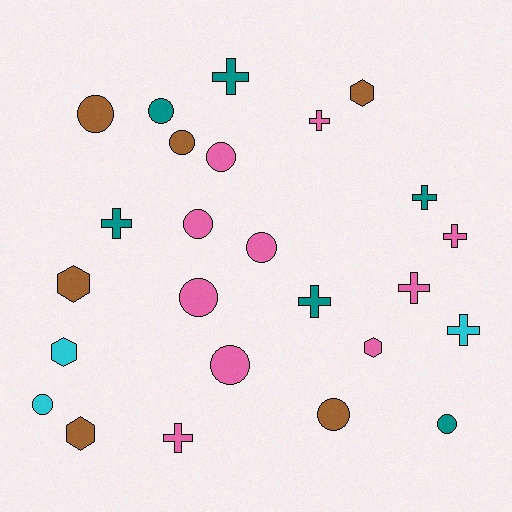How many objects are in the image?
There are 25 objects.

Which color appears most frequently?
Pink, with 10 objects.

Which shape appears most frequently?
Circle, with 11 objects.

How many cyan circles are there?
There is 1 cyan circle.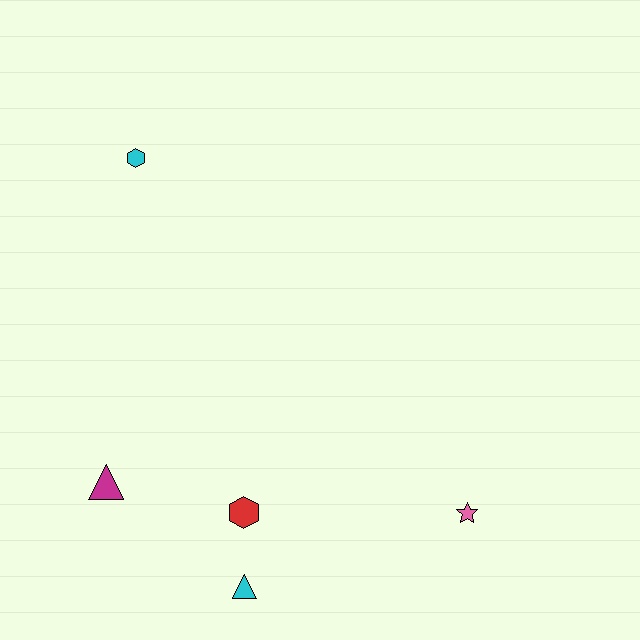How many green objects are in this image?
There are no green objects.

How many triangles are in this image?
There are 2 triangles.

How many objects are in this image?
There are 5 objects.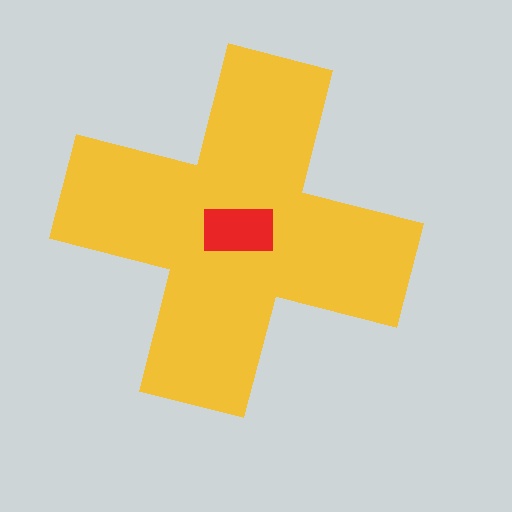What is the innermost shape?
The red rectangle.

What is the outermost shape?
The yellow cross.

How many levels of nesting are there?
2.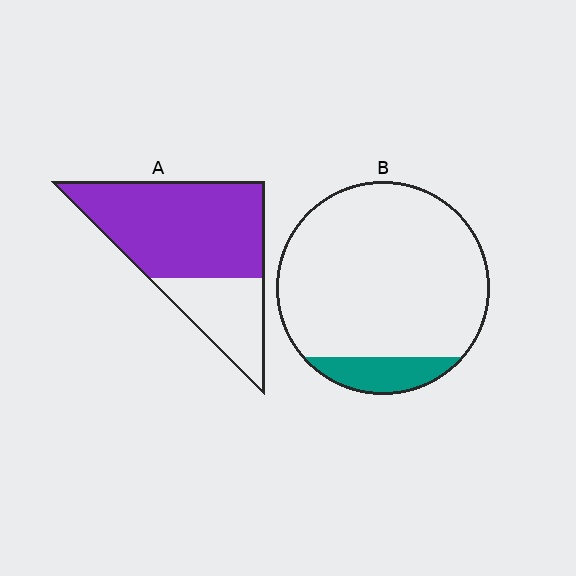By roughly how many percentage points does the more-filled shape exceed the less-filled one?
By roughly 60 percentage points (A over B).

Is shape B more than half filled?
No.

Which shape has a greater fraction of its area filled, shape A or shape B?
Shape A.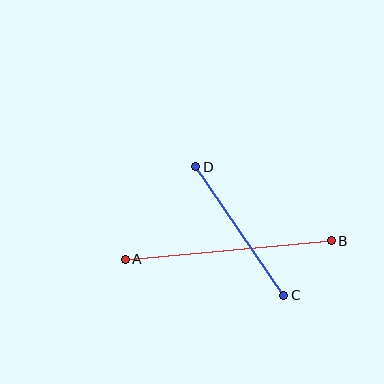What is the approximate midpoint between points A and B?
The midpoint is at approximately (228, 250) pixels.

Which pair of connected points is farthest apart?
Points A and B are farthest apart.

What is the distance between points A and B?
The distance is approximately 207 pixels.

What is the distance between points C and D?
The distance is approximately 156 pixels.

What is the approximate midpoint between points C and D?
The midpoint is at approximately (240, 231) pixels.